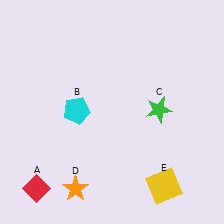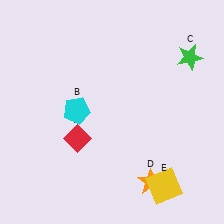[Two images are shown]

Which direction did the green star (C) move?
The green star (C) moved up.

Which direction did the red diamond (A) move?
The red diamond (A) moved up.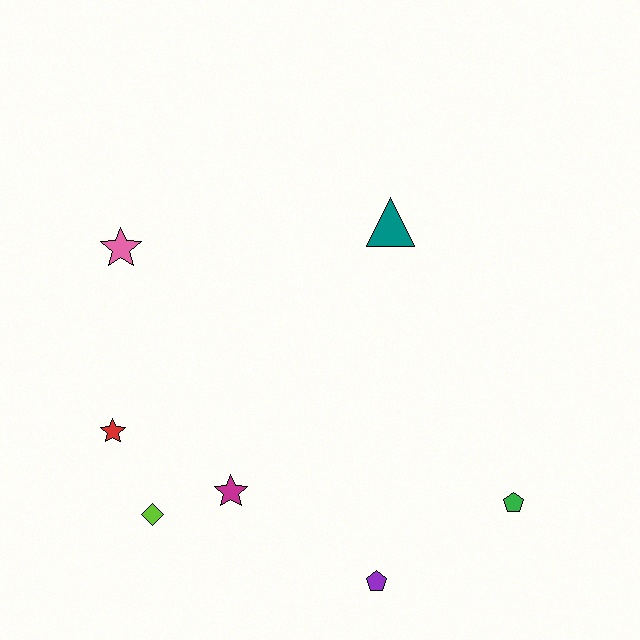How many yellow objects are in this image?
There are no yellow objects.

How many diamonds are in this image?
There is 1 diamond.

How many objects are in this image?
There are 7 objects.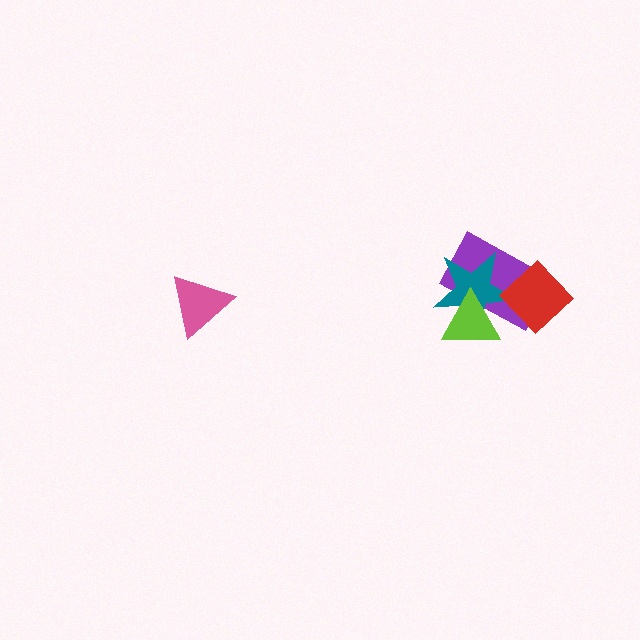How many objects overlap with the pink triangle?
0 objects overlap with the pink triangle.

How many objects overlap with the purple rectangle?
3 objects overlap with the purple rectangle.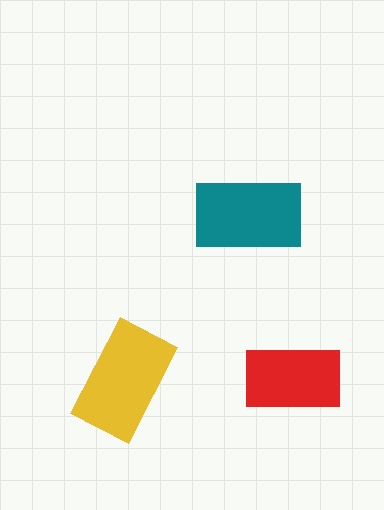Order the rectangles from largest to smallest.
the yellow one, the teal one, the red one.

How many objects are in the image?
There are 3 objects in the image.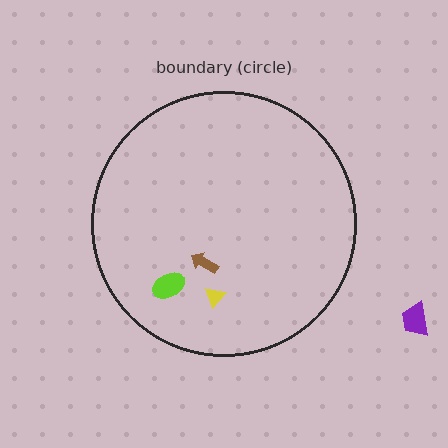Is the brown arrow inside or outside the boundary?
Inside.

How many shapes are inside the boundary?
3 inside, 1 outside.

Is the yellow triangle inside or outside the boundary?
Inside.